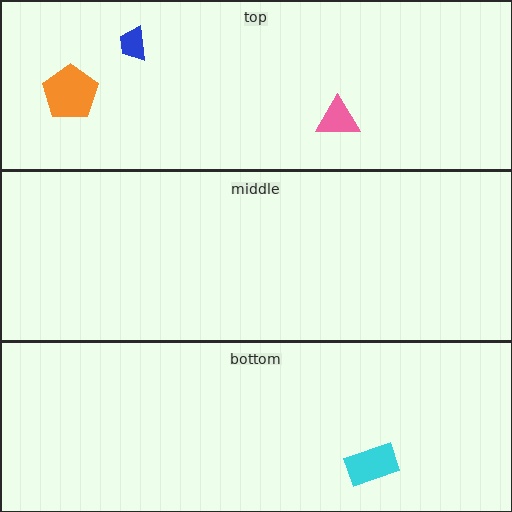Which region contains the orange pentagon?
The top region.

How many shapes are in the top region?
3.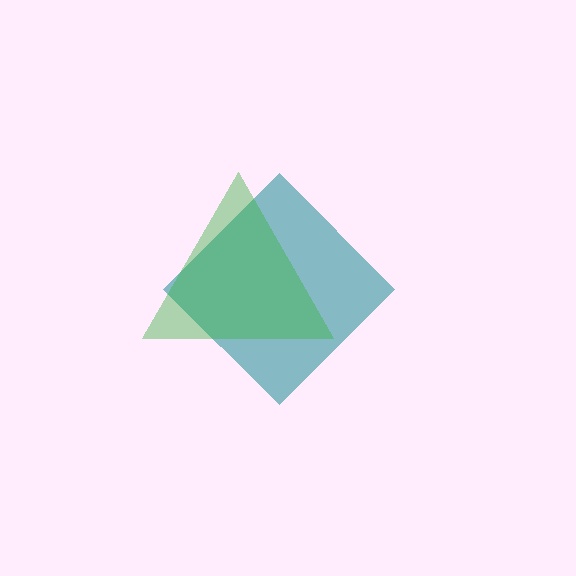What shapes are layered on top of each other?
The layered shapes are: a teal diamond, a green triangle.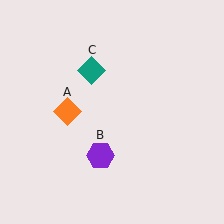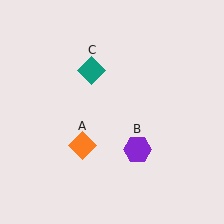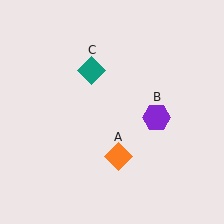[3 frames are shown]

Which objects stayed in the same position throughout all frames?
Teal diamond (object C) remained stationary.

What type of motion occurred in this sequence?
The orange diamond (object A), purple hexagon (object B) rotated counterclockwise around the center of the scene.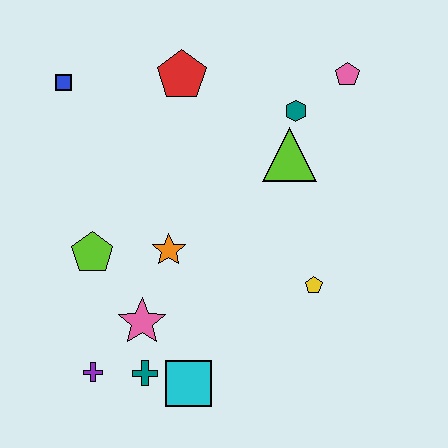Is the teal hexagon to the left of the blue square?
No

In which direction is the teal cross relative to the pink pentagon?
The teal cross is below the pink pentagon.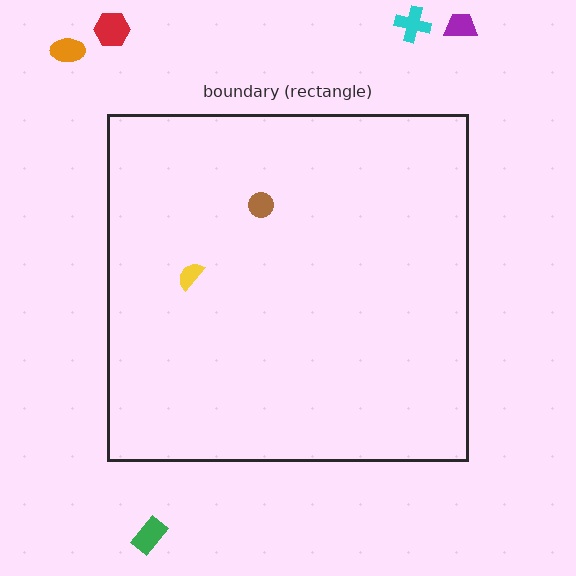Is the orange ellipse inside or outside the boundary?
Outside.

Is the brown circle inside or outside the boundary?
Inside.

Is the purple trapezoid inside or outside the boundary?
Outside.